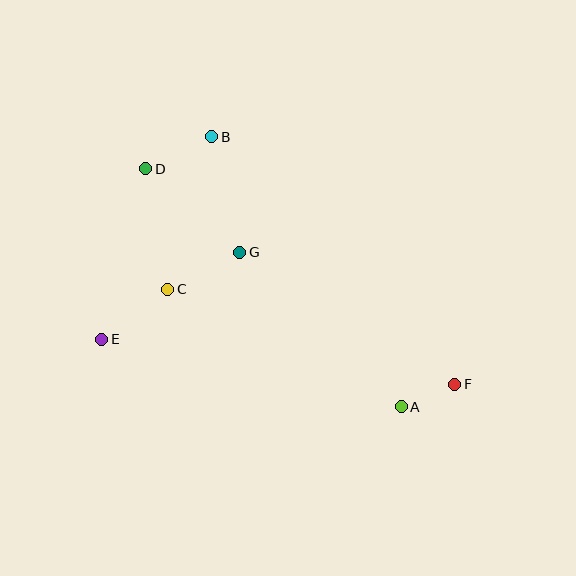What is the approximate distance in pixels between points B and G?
The distance between B and G is approximately 119 pixels.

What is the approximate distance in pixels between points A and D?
The distance between A and D is approximately 349 pixels.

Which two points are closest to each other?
Points A and F are closest to each other.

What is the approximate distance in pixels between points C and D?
The distance between C and D is approximately 123 pixels.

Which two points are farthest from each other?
Points D and F are farthest from each other.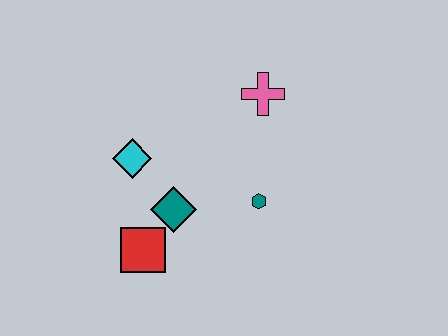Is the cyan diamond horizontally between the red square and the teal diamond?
No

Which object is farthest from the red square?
The pink cross is farthest from the red square.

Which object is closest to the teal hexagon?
The teal diamond is closest to the teal hexagon.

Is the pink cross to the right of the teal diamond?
Yes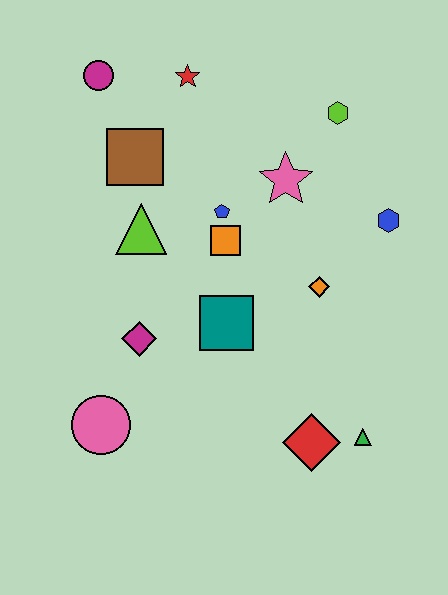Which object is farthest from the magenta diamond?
The lime hexagon is farthest from the magenta diamond.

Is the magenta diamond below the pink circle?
No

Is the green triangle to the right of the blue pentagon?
Yes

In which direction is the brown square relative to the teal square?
The brown square is above the teal square.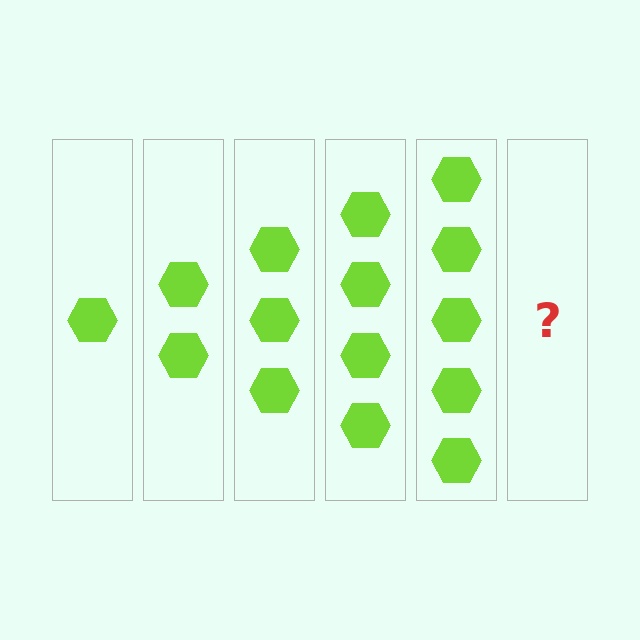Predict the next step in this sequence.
The next step is 6 hexagons.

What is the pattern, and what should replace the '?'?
The pattern is that each step adds one more hexagon. The '?' should be 6 hexagons.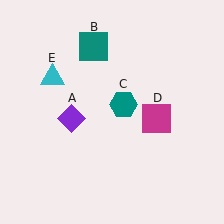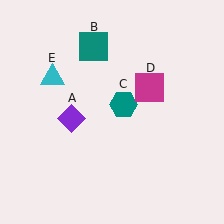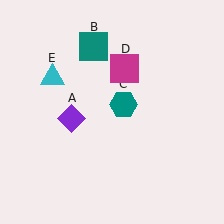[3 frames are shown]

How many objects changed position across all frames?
1 object changed position: magenta square (object D).